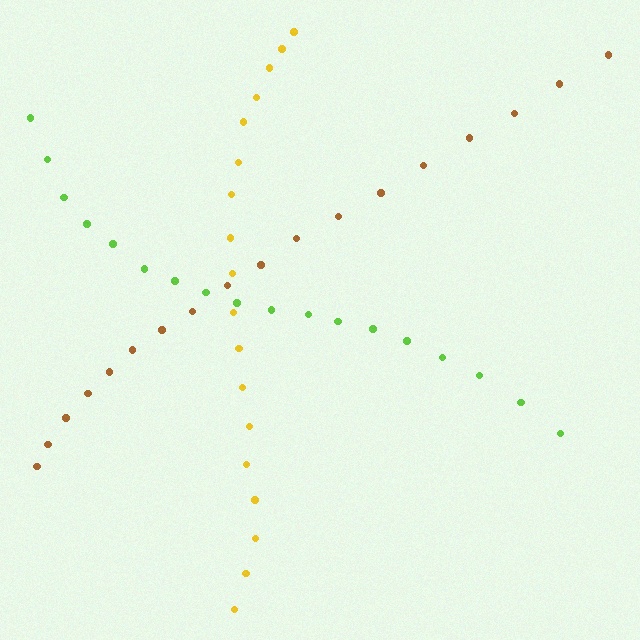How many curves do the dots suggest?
There are 3 distinct paths.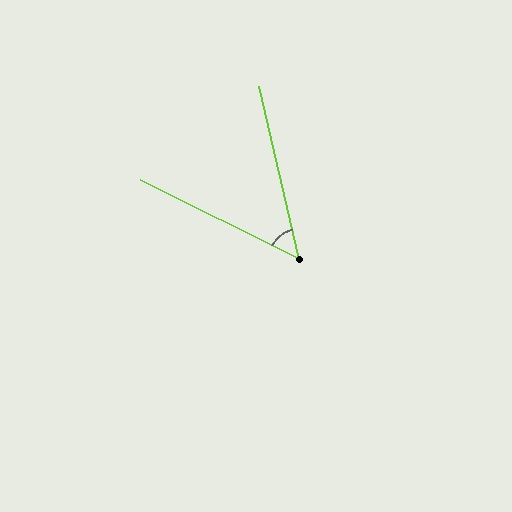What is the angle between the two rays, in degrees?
Approximately 51 degrees.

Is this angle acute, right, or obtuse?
It is acute.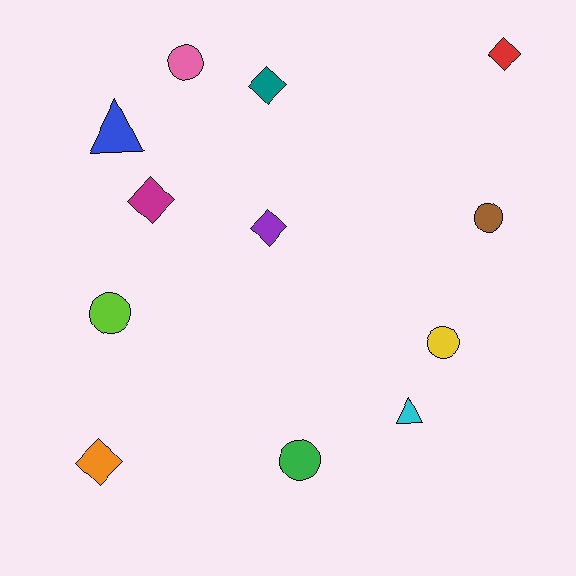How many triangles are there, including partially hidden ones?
There are 2 triangles.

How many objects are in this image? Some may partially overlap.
There are 12 objects.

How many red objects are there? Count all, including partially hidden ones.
There is 1 red object.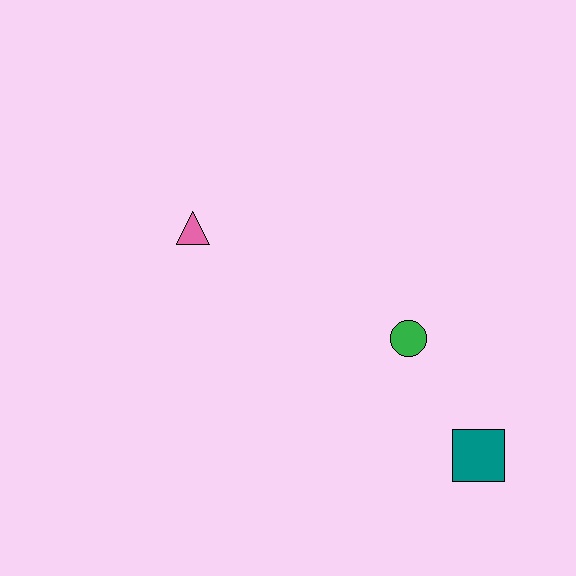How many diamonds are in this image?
There are no diamonds.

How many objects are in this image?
There are 3 objects.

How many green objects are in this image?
There is 1 green object.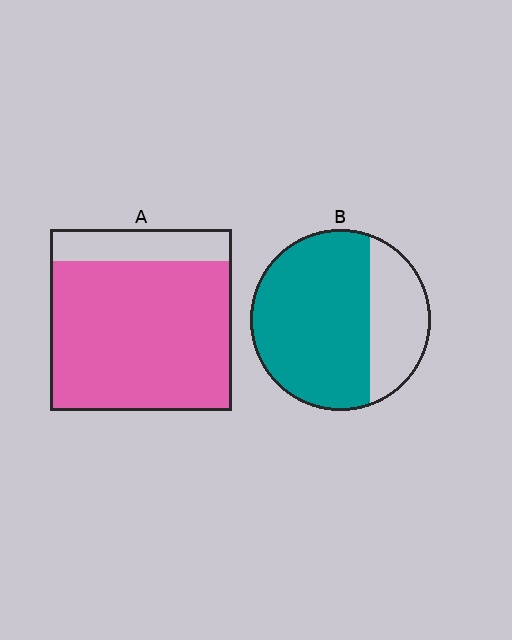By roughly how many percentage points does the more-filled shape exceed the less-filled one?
By roughly 10 percentage points (A over B).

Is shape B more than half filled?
Yes.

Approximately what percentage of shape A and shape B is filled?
A is approximately 80% and B is approximately 70%.